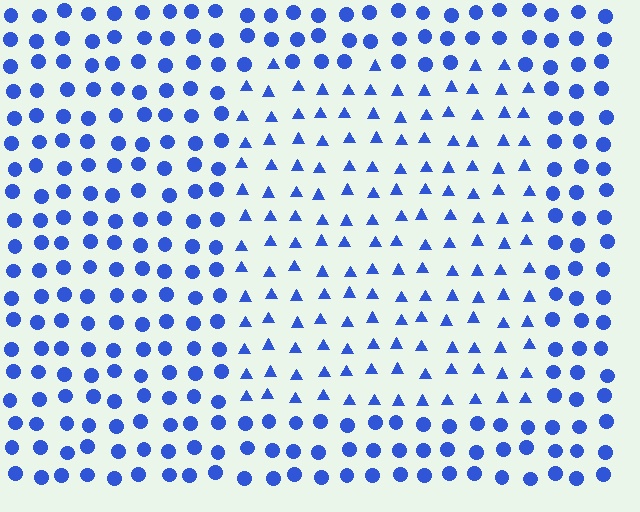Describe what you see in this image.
The image is filled with small blue elements arranged in a uniform grid. A rectangle-shaped region contains triangles, while the surrounding area contains circles. The boundary is defined purely by the change in element shape.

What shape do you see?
I see a rectangle.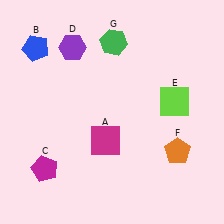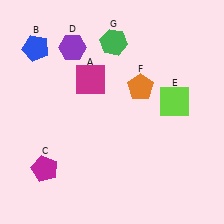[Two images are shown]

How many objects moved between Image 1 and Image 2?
2 objects moved between the two images.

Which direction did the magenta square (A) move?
The magenta square (A) moved up.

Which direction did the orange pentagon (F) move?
The orange pentagon (F) moved up.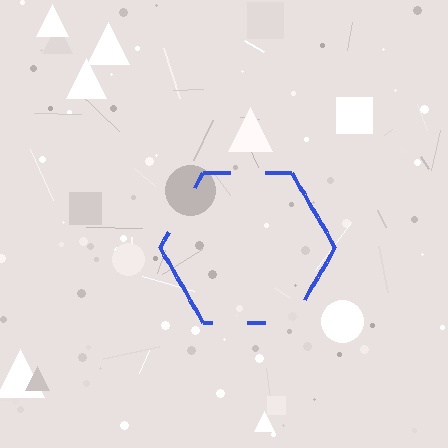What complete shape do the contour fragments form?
The contour fragments form a hexagon.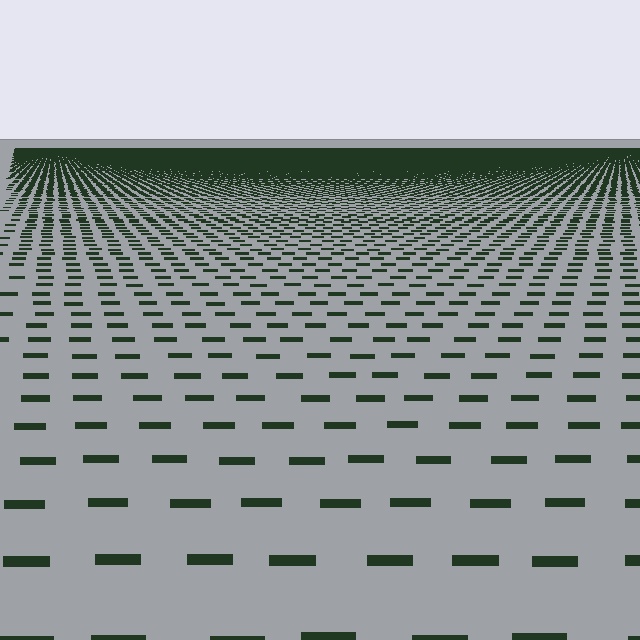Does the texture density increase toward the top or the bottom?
Density increases toward the top.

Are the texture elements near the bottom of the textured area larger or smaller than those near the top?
Larger. Near the bottom, elements are closer to the viewer and appear at a bigger on-screen size.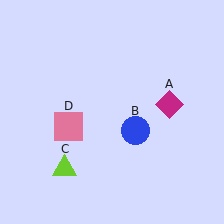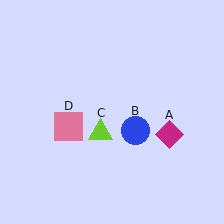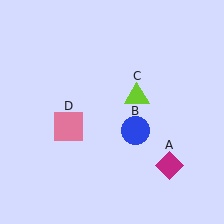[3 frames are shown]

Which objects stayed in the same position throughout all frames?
Blue circle (object B) and pink square (object D) remained stationary.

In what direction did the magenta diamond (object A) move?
The magenta diamond (object A) moved down.